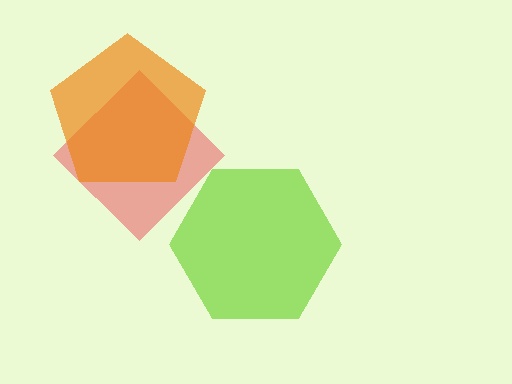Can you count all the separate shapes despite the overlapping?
Yes, there are 3 separate shapes.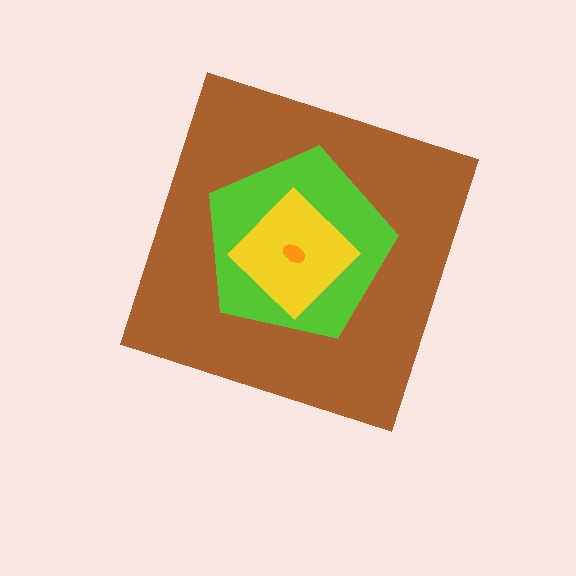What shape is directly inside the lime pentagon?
The yellow diamond.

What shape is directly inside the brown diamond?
The lime pentagon.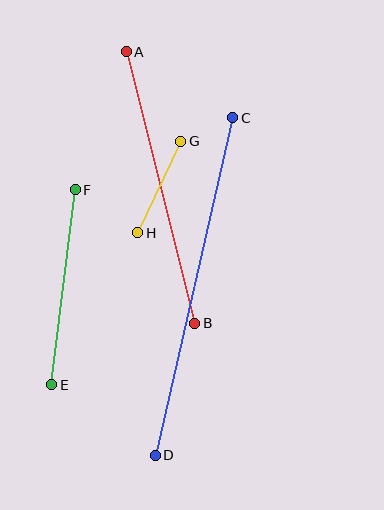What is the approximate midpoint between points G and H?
The midpoint is at approximately (159, 187) pixels.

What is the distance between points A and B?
The distance is approximately 280 pixels.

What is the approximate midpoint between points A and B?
The midpoint is at approximately (160, 188) pixels.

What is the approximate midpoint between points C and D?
The midpoint is at approximately (194, 286) pixels.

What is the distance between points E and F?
The distance is approximately 196 pixels.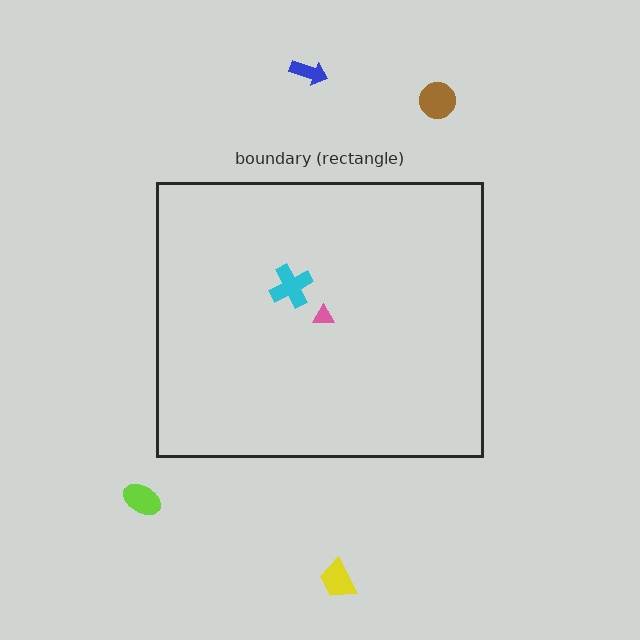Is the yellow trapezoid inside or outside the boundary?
Outside.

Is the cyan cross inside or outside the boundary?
Inside.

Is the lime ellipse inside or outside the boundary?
Outside.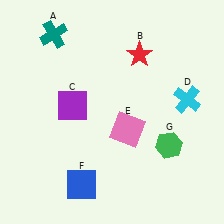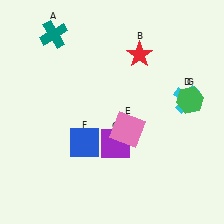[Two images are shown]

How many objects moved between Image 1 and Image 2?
3 objects moved between the two images.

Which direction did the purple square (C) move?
The purple square (C) moved right.